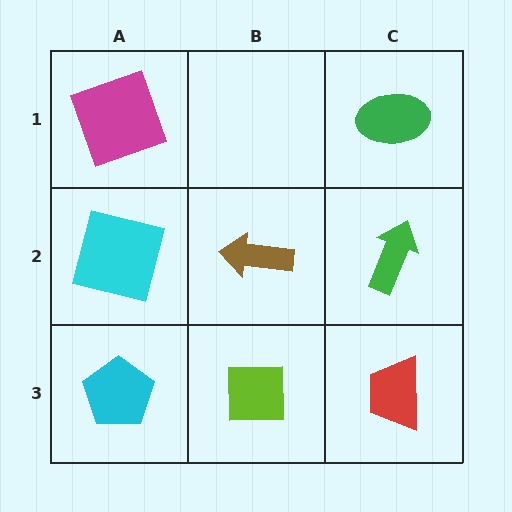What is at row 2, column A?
A cyan square.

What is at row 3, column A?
A cyan pentagon.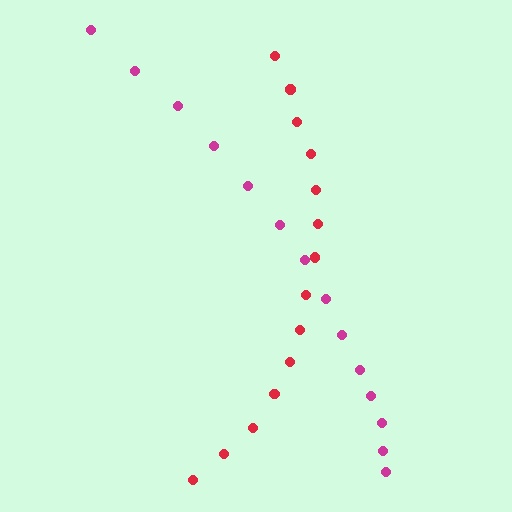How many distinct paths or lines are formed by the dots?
There are 2 distinct paths.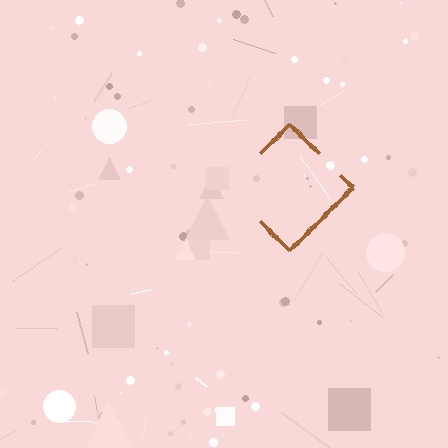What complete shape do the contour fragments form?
The contour fragments form a diamond.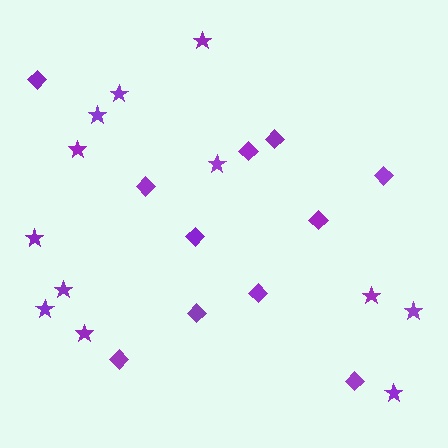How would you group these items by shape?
There are 2 groups: one group of stars (12) and one group of diamonds (11).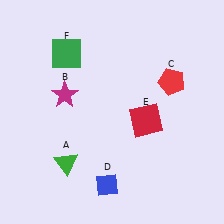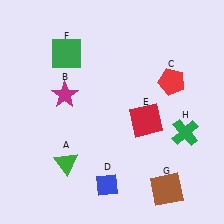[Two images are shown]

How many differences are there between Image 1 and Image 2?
There are 2 differences between the two images.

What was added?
A brown square (G), a green cross (H) were added in Image 2.